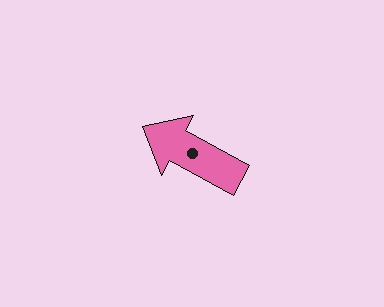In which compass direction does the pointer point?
Northwest.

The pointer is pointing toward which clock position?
Roughly 10 o'clock.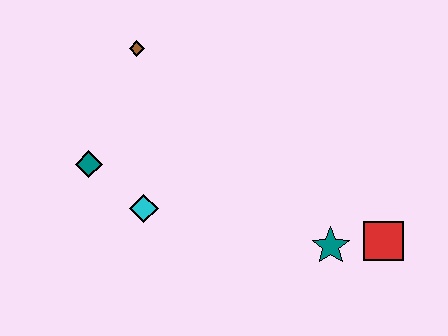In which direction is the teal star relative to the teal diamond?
The teal star is to the right of the teal diamond.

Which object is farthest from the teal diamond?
The red square is farthest from the teal diamond.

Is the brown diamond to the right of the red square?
No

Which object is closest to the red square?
The teal star is closest to the red square.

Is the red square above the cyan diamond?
No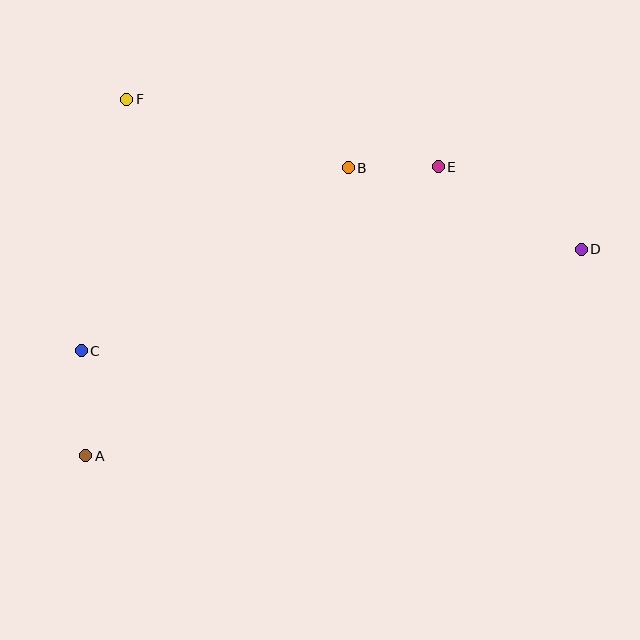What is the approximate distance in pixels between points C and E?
The distance between C and E is approximately 402 pixels.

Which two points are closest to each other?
Points B and E are closest to each other.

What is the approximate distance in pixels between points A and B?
The distance between A and B is approximately 390 pixels.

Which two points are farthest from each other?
Points A and D are farthest from each other.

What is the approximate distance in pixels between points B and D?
The distance between B and D is approximately 247 pixels.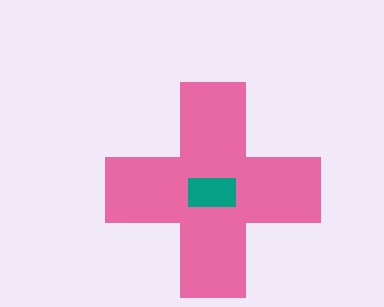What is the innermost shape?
The teal rectangle.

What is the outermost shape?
The pink cross.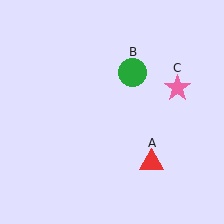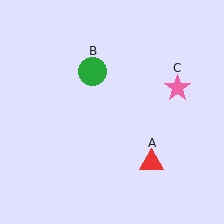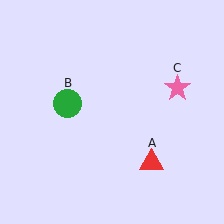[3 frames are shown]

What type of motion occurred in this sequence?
The green circle (object B) rotated counterclockwise around the center of the scene.